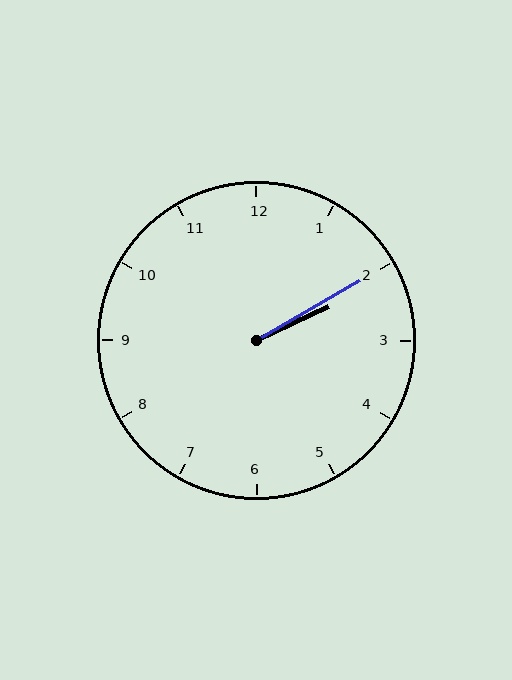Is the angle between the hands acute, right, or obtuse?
It is acute.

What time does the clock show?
2:10.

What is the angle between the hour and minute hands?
Approximately 5 degrees.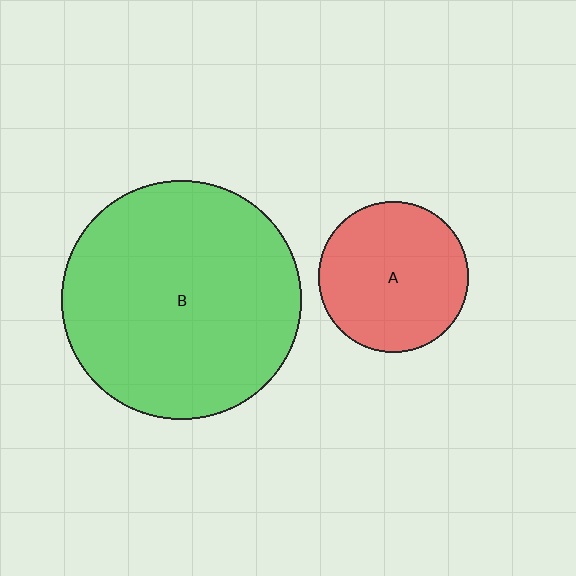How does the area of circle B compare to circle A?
Approximately 2.5 times.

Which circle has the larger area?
Circle B (green).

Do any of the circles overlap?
No, none of the circles overlap.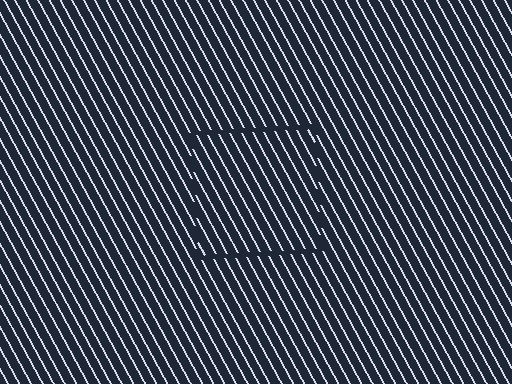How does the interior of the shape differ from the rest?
The interior of the shape contains the same grating, shifted by half a period — the contour is defined by the phase discontinuity where line-ends from the inner and outer gratings abut.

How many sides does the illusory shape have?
4 sides — the line-ends trace a square.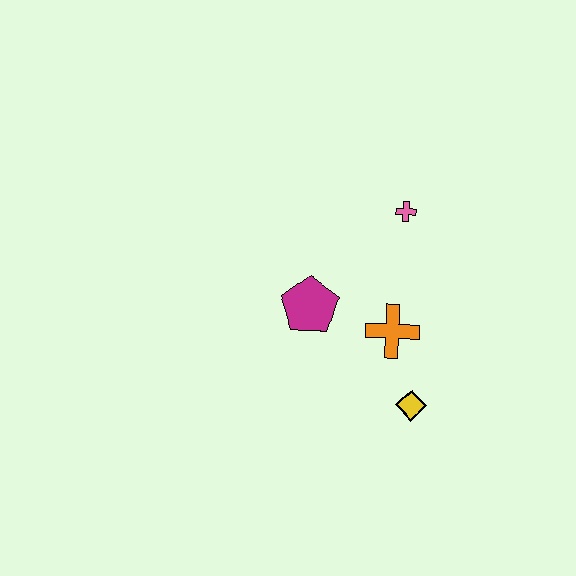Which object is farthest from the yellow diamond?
The pink cross is farthest from the yellow diamond.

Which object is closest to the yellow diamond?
The orange cross is closest to the yellow diamond.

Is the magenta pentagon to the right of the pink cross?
No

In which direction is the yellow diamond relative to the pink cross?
The yellow diamond is below the pink cross.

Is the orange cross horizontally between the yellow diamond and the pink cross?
No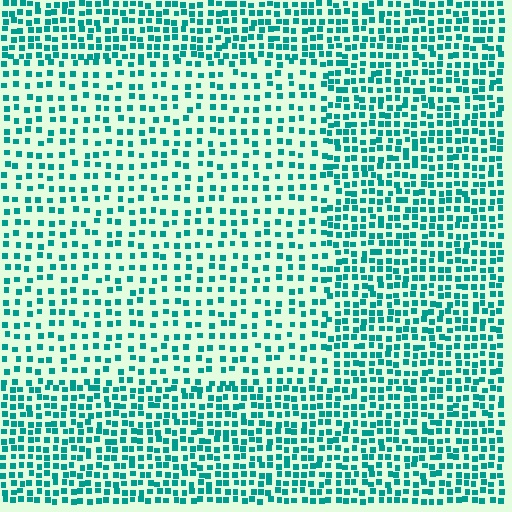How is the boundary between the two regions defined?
The boundary is defined by a change in element density (approximately 1.8x ratio). All elements are the same color, size, and shape.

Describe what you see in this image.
The image contains small teal elements arranged at two different densities. A rectangle-shaped region is visible where the elements are less densely packed than the surrounding area.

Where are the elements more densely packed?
The elements are more densely packed outside the rectangle boundary.